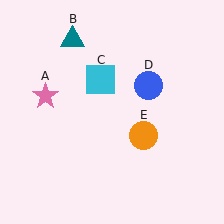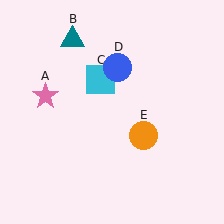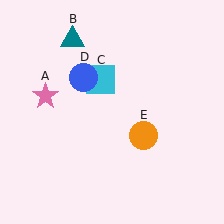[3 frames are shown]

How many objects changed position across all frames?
1 object changed position: blue circle (object D).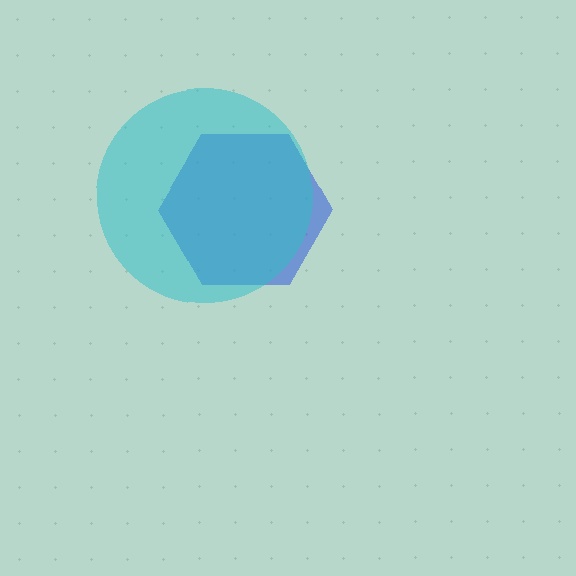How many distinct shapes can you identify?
There are 2 distinct shapes: a blue hexagon, a cyan circle.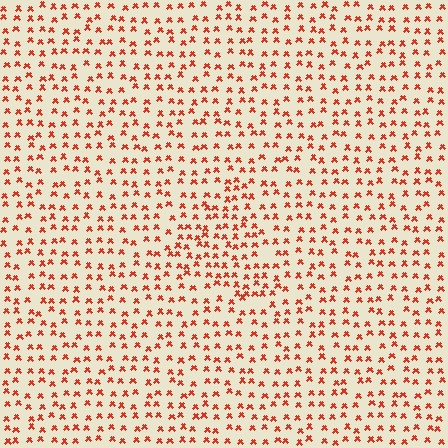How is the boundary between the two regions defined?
The boundary is defined by a change in element density (approximately 1.5x ratio). All elements are the same color, size, and shape.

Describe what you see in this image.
The image contains small red elements arranged at two different densities. A triangle-shaped region is visible where the elements are more densely packed than the surrounding area.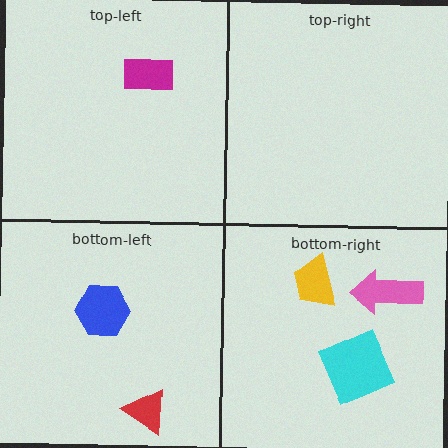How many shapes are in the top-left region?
1.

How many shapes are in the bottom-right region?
3.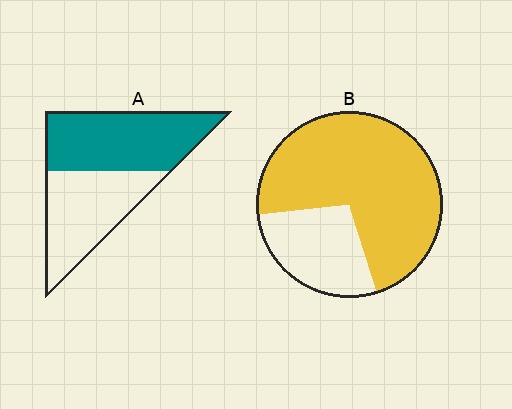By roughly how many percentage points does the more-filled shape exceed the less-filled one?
By roughly 20 percentage points (B over A).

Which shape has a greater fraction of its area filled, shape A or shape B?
Shape B.